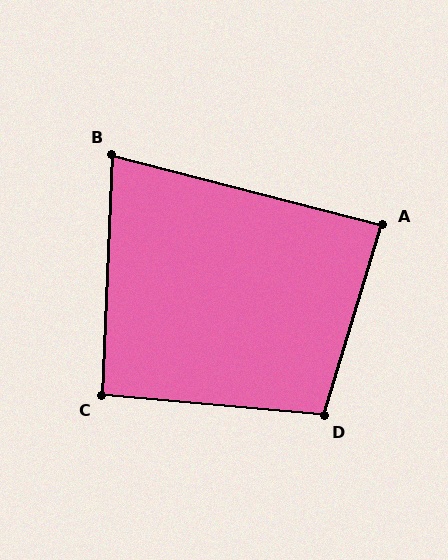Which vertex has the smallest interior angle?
B, at approximately 78 degrees.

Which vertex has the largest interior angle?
D, at approximately 102 degrees.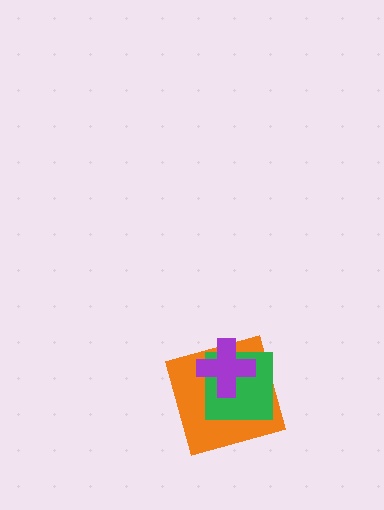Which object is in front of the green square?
The purple cross is in front of the green square.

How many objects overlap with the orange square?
2 objects overlap with the orange square.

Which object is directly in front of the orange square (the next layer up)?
The green square is directly in front of the orange square.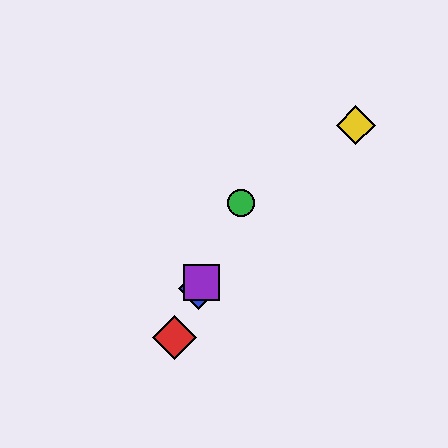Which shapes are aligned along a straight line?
The red diamond, the blue diamond, the green circle, the purple square are aligned along a straight line.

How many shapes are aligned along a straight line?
4 shapes (the red diamond, the blue diamond, the green circle, the purple square) are aligned along a straight line.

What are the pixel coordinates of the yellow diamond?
The yellow diamond is at (356, 125).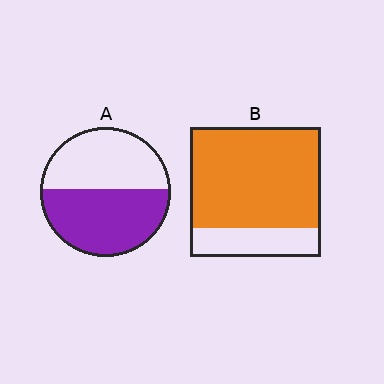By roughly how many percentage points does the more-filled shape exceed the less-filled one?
By roughly 25 percentage points (B over A).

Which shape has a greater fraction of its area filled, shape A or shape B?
Shape B.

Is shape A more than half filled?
Roughly half.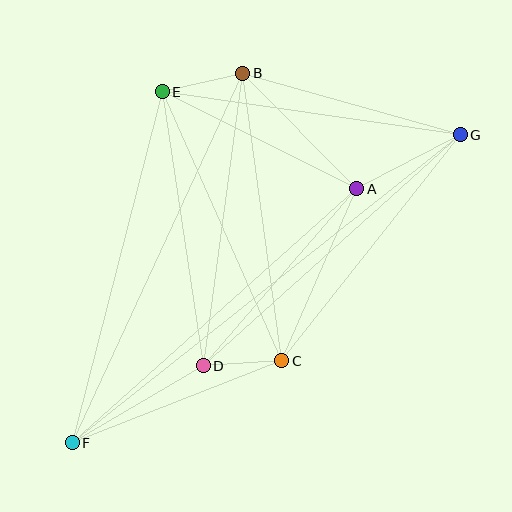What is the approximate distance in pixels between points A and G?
The distance between A and G is approximately 117 pixels.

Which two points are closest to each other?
Points C and D are closest to each other.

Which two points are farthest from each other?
Points F and G are farthest from each other.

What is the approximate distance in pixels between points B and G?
The distance between B and G is approximately 226 pixels.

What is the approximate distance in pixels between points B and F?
The distance between B and F is approximately 407 pixels.